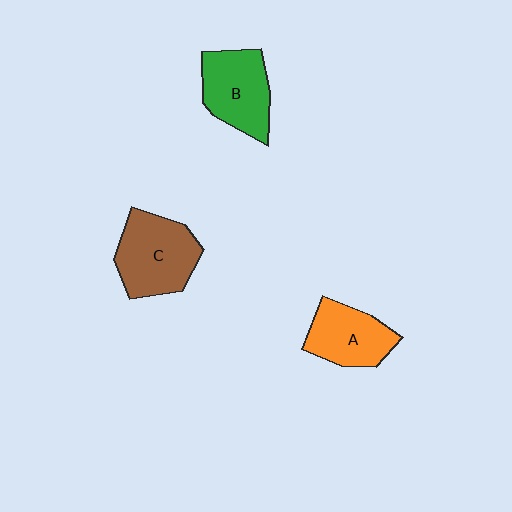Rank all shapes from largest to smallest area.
From largest to smallest: C (brown), B (green), A (orange).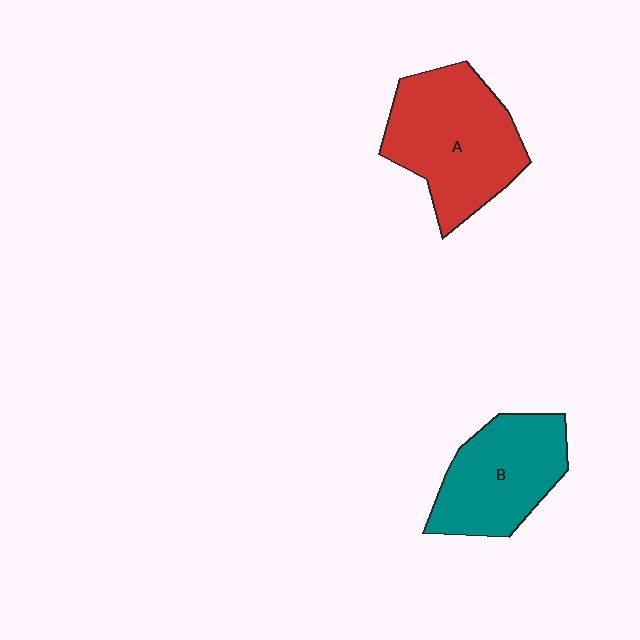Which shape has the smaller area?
Shape B (teal).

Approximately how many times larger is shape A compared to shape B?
Approximately 1.2 times.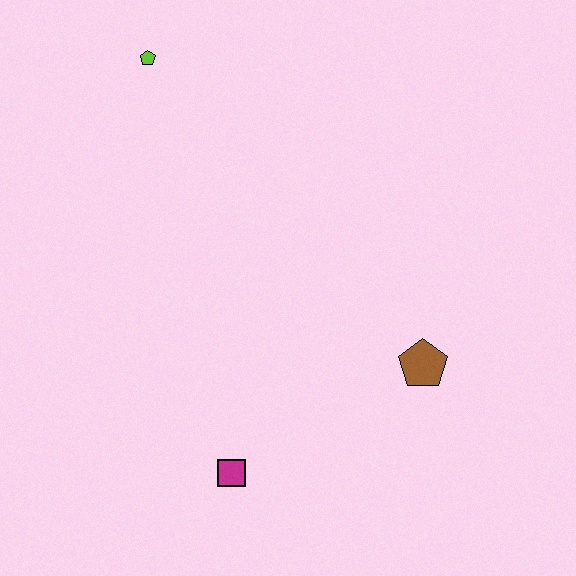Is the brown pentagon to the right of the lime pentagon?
Yes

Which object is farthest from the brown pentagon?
The lime pentagon is farthest from the brown pentagon.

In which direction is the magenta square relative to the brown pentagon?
The magenta square is to the left of the brown pentagon.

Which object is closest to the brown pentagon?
The magenta square is closest to the brown pentagon.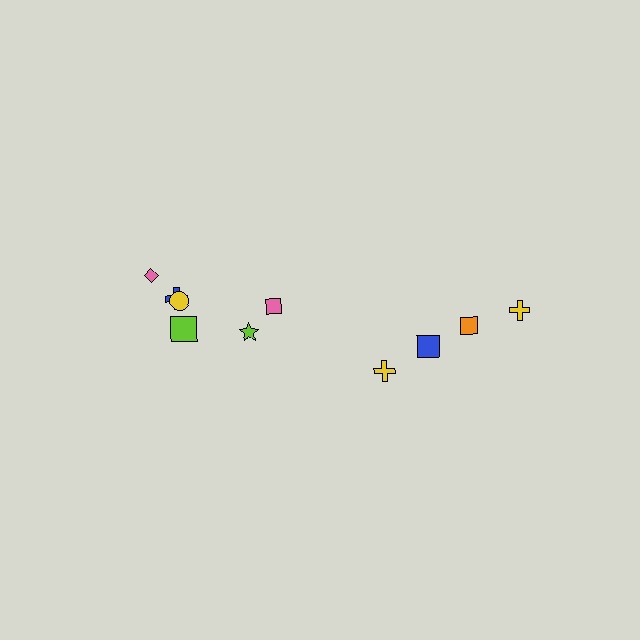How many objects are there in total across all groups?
There are 10 objects.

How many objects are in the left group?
There are 6 objects.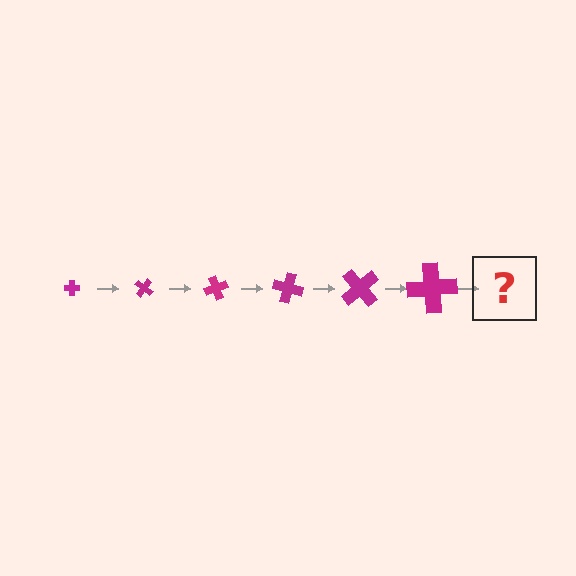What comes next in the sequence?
The next element should be a cross, larger than the previous one and rotated 210 degrees from the start.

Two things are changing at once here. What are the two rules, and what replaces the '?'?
The two rules are that the cross grows larger each step and it rotates 35 degrees each step. The '?' should be a cross, larger than the previous one and rotated 210 degrees from the start.